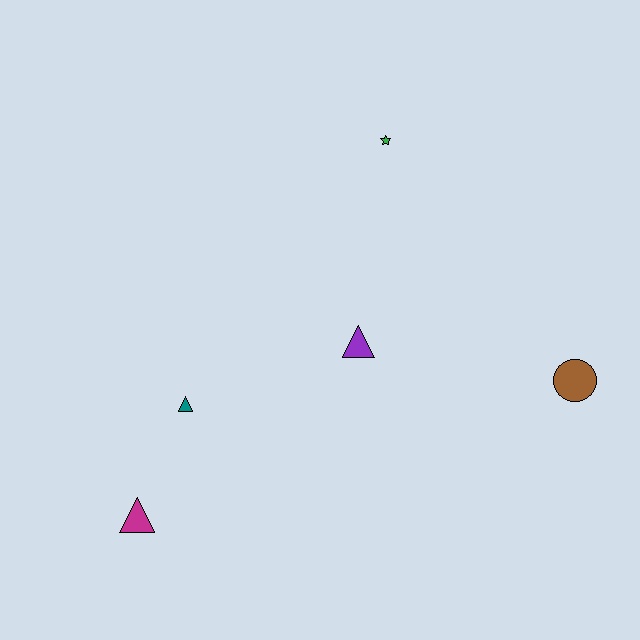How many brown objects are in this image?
There is 1 brown object.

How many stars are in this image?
There is 1 star.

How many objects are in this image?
There are 5 objects.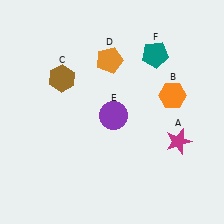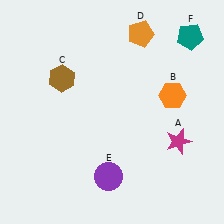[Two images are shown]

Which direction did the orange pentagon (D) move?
The orange pentagon (D) moved right.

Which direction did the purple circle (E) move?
The purple circle (E) moved down.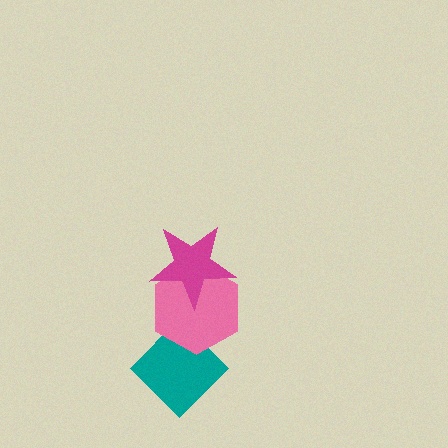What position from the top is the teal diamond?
The teal diamond is 3rd from the top.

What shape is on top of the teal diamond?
The pink hexagon is on top of the teal diamond.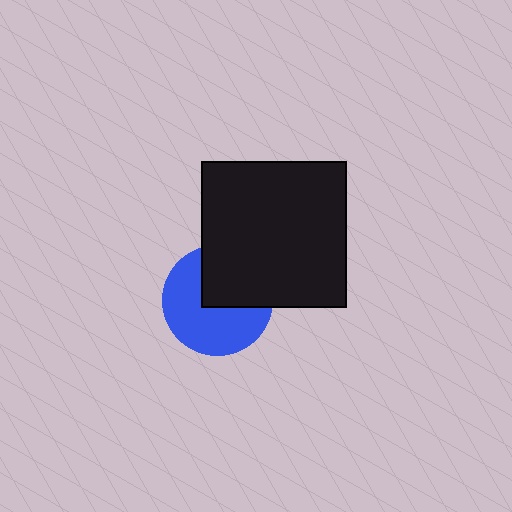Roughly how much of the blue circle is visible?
About half of it is visible (roughly 61%).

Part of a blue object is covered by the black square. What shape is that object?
It is a circle.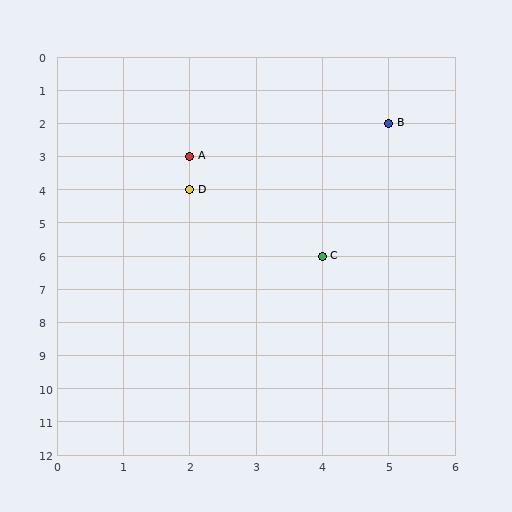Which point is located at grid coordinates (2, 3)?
Point A is at (2, 3).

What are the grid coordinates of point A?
Point A is at grid coordinates (2, 3).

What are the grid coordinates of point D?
Point D is at grid coordinates (2, 4).